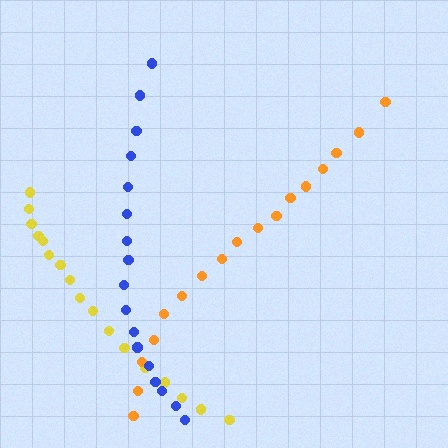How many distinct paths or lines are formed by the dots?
There are 3 distinct paths.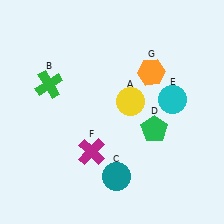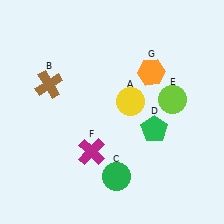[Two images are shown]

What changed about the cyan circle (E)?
In Image 1, E is cyan. In Image 2, it changed to lime.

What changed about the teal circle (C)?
In Image 1, C is teal. In Image 2, it changed to green.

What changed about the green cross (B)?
In Image 1, B is green. In Image 2, it changed to brown.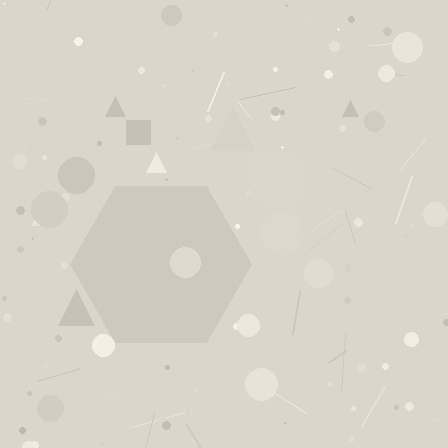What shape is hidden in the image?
A hexagon is hidden in the image.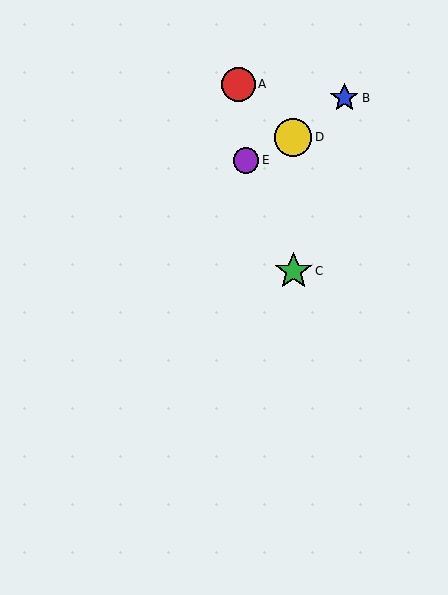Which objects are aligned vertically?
Objects C, D are aligned vertically.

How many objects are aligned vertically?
2 objects (C, D) are aligned vertically.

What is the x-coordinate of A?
Object A is at x≈238.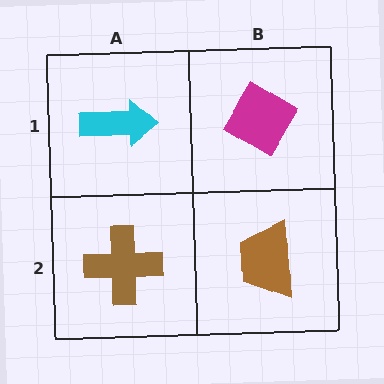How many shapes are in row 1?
2 shapes.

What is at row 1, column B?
A magenta diamond.